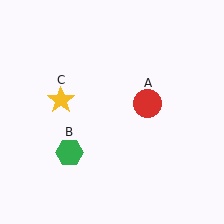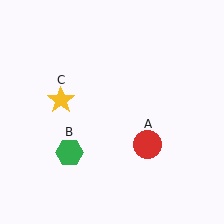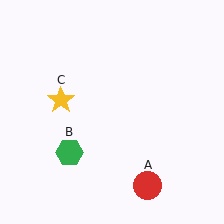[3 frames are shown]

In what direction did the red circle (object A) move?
The red circle (object A) moved down.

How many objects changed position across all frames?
1 object changed position: red circle (object A).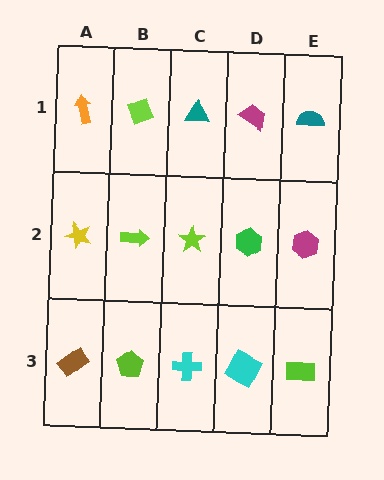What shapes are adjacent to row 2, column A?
An orange arrow (row 1, column A), a brown rectangle (row 3, column A), a lime arrow (row 2, column B).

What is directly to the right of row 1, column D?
A teal semicircle.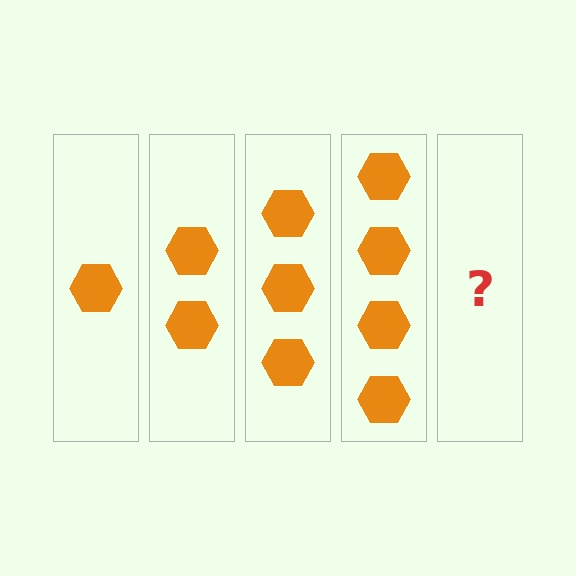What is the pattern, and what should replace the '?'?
The pattern is that each step adds one more hexagon. The '?' should be 5 hexagons.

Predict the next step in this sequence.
The next step is 5 hexagons.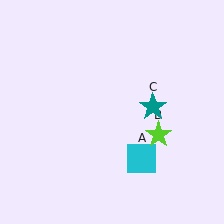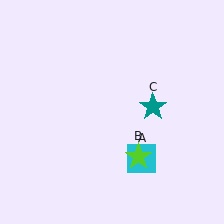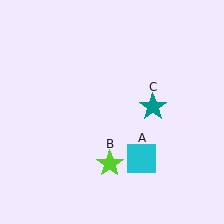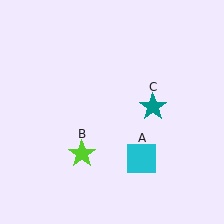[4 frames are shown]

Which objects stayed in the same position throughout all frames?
Cyan square (object A) and teal star (object C) remained stationary.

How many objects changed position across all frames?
1 object changed position: lime star (object B).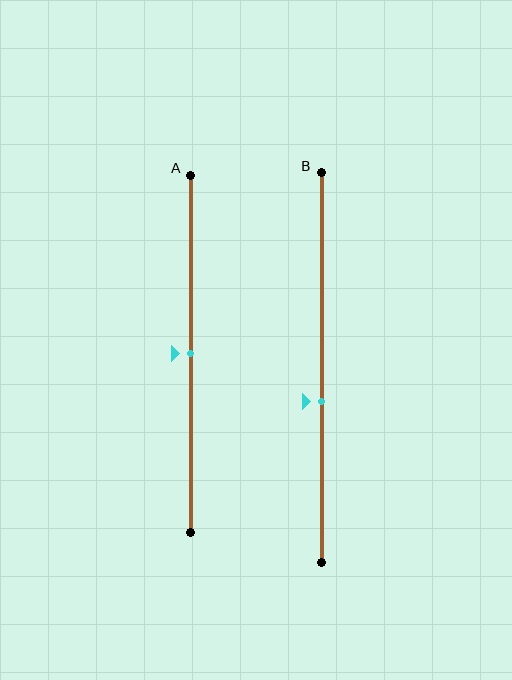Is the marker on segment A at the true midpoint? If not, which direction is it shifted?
Yes, the marker on segment A is at the true midpoint.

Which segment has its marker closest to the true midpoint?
Segment A has its marker closest to the true midpoint.